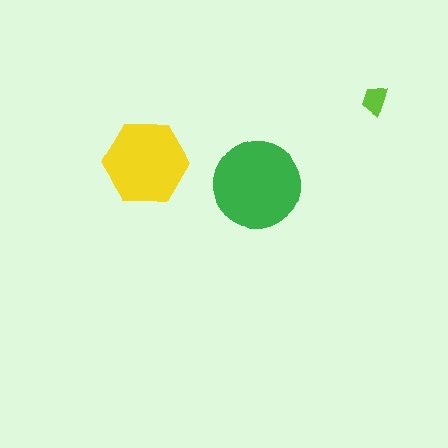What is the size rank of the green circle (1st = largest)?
1st.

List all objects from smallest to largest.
The lime trapezoid, the yellow hexagon, the green circle.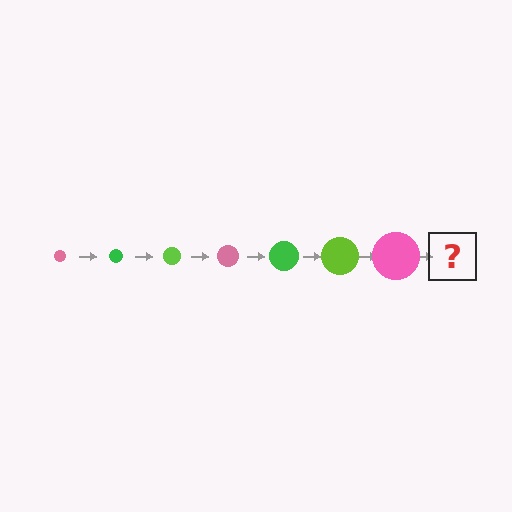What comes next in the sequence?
The next element should be a green circle, larger than the previous one.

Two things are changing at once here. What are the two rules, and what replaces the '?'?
The two rules are that the circle grows larger each step and the color cycles through pink, green, and lime. The '?' should be a green circle, larger than the previous one.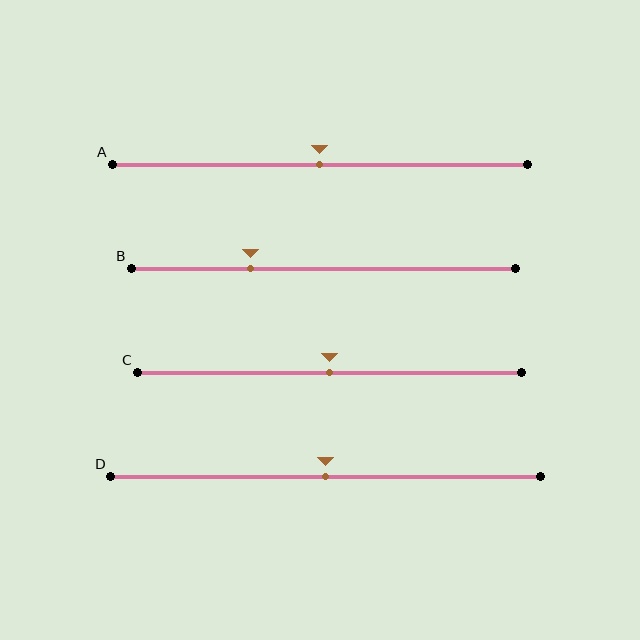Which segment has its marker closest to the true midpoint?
Segment A has its marker closest to the true midpoint.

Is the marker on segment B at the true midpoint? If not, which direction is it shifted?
No, the marker on segment B is shifted to the left by about 19% of the segment length.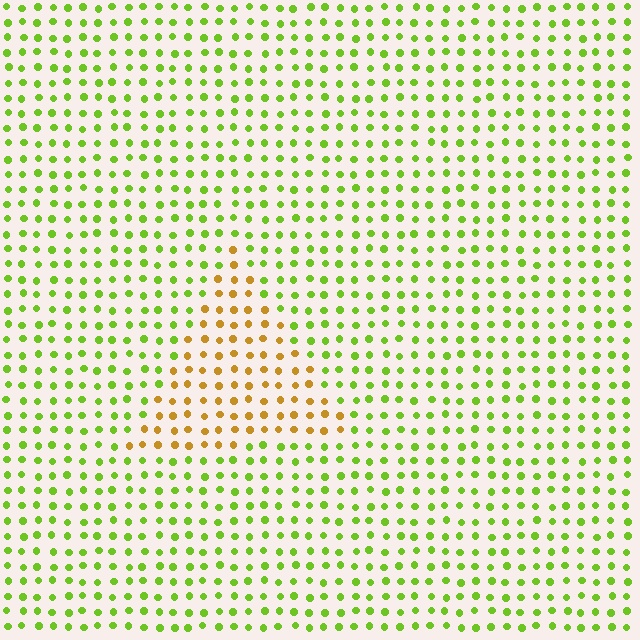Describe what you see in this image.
The image is filled with small lime elements in a uniform arrangement. A triangle-shaped region is visible where the elements are tinted to a slightly different hue, forming a subtle color boundary.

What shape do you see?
I see a triangle.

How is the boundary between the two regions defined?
The boundary is defined purely by a slight shift in hue (about 52 degrees). Spacing, size, and orientation are identical on both sides.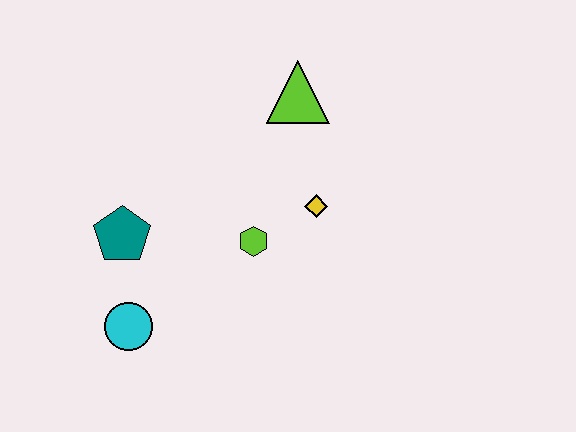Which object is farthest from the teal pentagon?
The lime triangle is farthest from the teal pentagon.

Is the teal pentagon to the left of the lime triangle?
Yes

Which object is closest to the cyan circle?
The teal pentagon is closest to the cyan circle.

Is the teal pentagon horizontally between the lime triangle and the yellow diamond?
No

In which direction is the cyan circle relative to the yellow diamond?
The cyan circle is to the left of the yellow diamond.